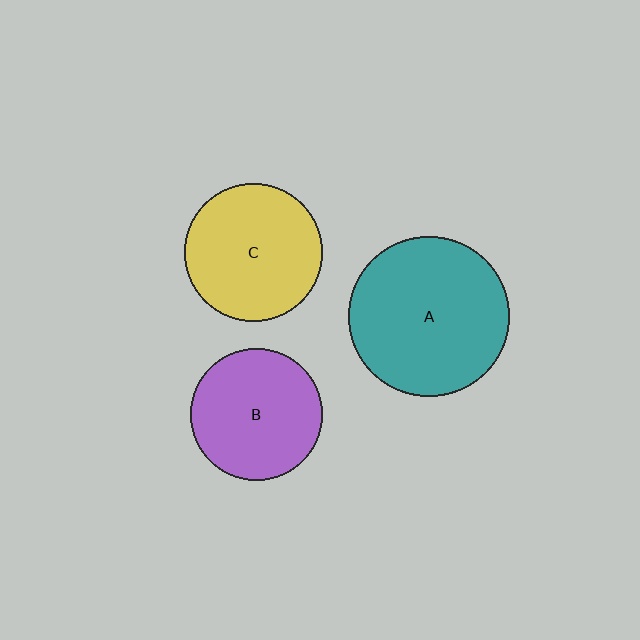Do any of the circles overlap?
No, none of the circles overlap.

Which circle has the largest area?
Circle A (teal).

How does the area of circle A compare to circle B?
Approximately 1.5 times.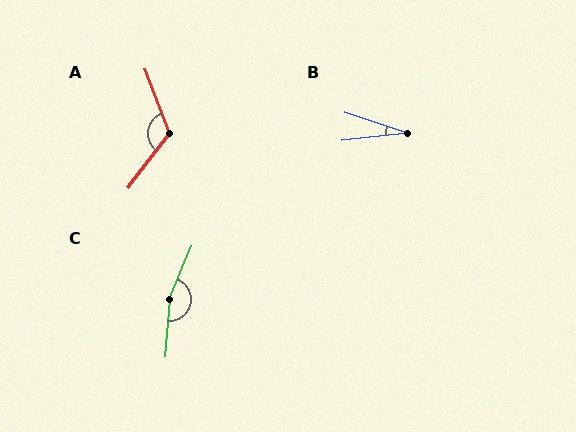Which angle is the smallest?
B, at approximately 25 degrees.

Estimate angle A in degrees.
Approximately 122 degrees.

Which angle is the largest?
C, at approximately 161 degrees.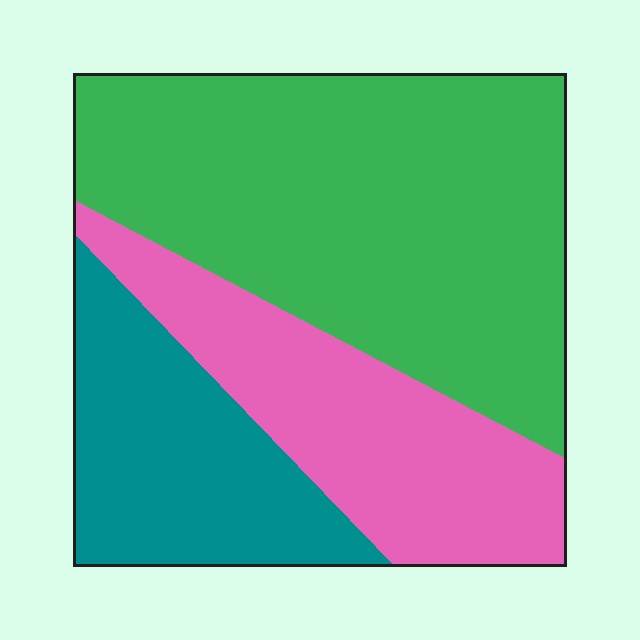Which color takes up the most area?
Green, at roughly 50%.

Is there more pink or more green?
Green.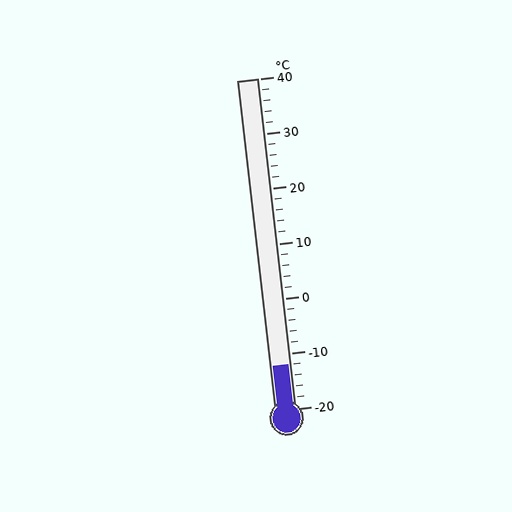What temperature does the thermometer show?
The thermometer shows approximately -12°C.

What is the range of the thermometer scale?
The thermometer scale ranges from -20°C to 40°C.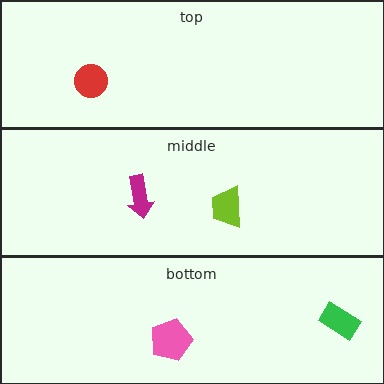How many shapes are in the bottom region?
2.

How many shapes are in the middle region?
2.